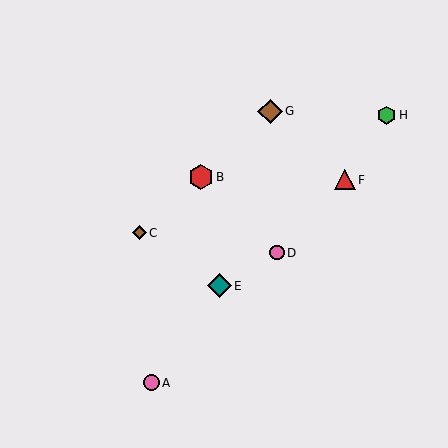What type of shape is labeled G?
Shape G is a brown diamond.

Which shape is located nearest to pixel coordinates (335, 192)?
The red triangle (labeled F) at (345, 180) is nearest to that location.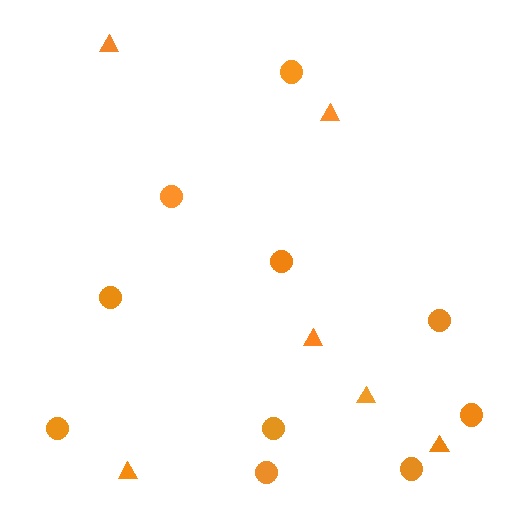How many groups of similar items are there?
There are 2 groups: one group of triangles (6) and one group of circles (10).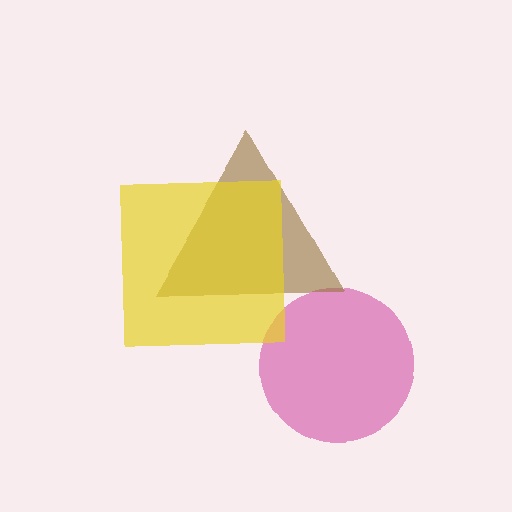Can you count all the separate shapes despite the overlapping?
Yes, there are 3 separate shapes.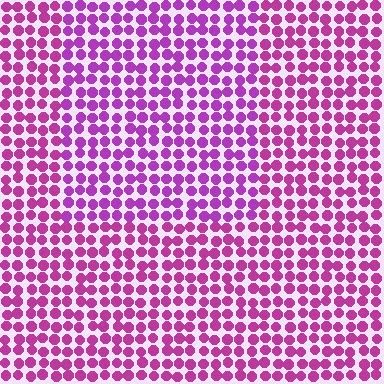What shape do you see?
I see a rectangle.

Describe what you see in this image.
The image is filled with small magenta elements in a uniform arrangement. A rectangle-shaped region is visible where the elements are tinted to a slightly different hue, forming a subtle color boundary.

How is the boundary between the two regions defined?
The boundary is defined purely by a slight shift in hue (about 20 degrees). Spacing, size, and orientation are identical on both sides.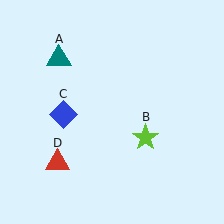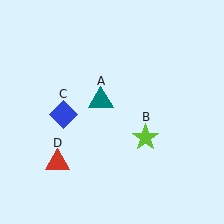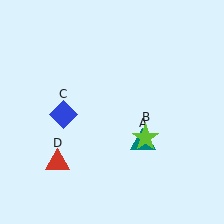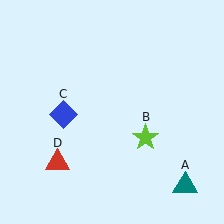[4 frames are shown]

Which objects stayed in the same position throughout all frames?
Lime star (object B) and blue diamond (object C) and red triangle (object D) remained stationary.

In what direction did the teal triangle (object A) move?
The teal triangle (object A) moved down and to the right.